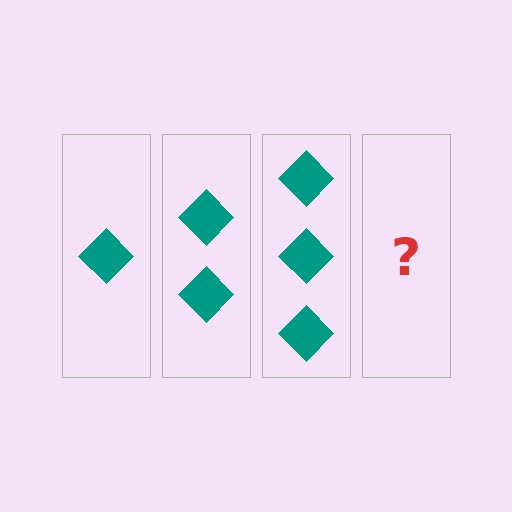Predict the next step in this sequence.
The next step is 4 diamonds.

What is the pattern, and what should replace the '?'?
The pattern is that each step adds one more diamond. The '?' should be 4 diamonds.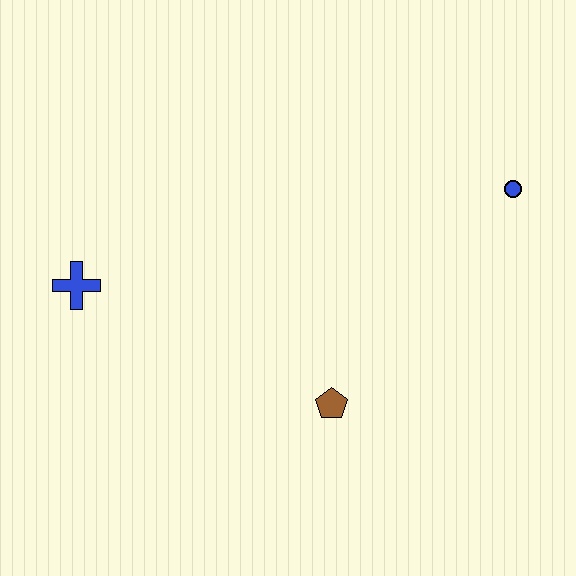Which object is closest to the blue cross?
The brown pentagon is closest to the blue cross.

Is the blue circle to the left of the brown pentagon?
No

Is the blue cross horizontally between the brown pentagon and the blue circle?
No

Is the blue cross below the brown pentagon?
No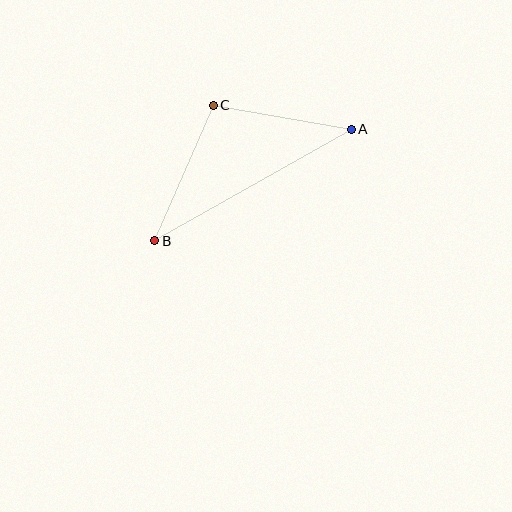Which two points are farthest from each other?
Points A and B are farthest from each other.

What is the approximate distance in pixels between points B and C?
The distance between B and C is approximately 147 pixels.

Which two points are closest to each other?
Points A and C are closest to each other.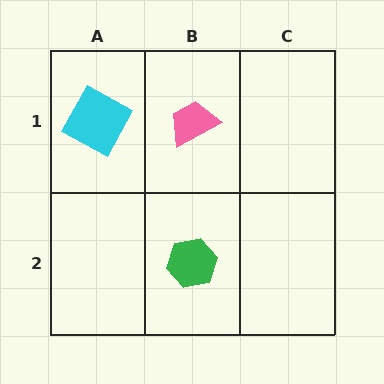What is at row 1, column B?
A pink trapezoid.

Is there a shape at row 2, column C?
No, that cell is empty.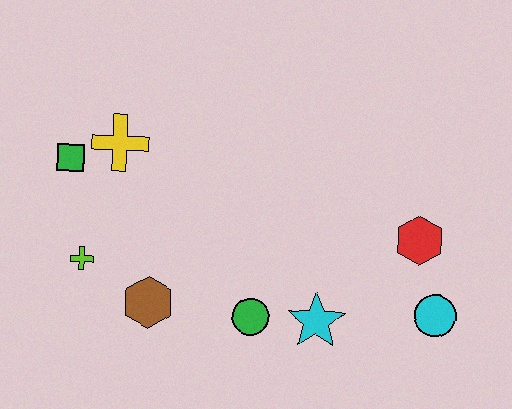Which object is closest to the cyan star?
The green circle is closest to the cyan star.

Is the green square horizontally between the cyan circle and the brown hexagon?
No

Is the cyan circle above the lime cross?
No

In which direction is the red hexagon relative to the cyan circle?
The red hexagon is above the cyan circle.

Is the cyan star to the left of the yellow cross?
No